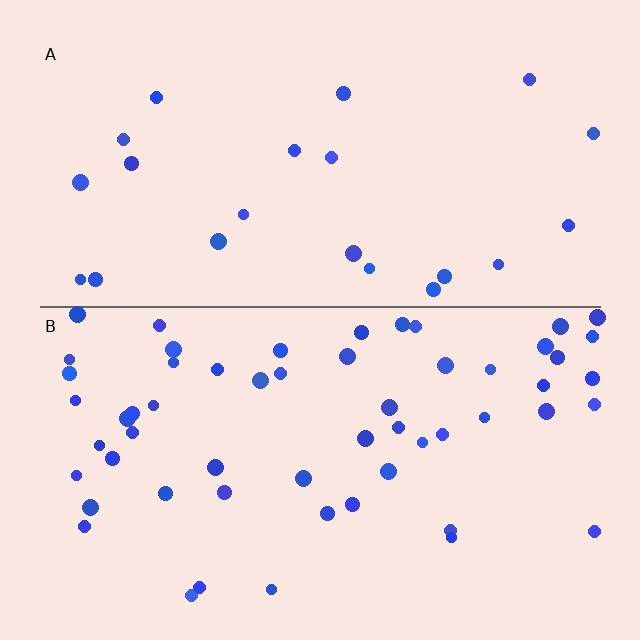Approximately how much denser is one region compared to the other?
Approximately 2.6× — region B over region A.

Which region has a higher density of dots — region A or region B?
B (the bottom).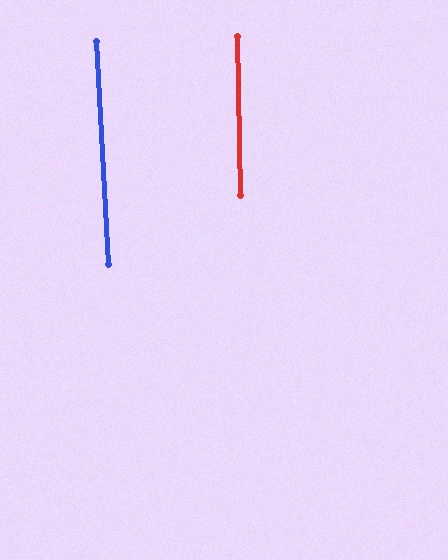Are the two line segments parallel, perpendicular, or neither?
Parallel — their directions differ by only 1.8°.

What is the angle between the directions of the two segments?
Approximately 2 degrees.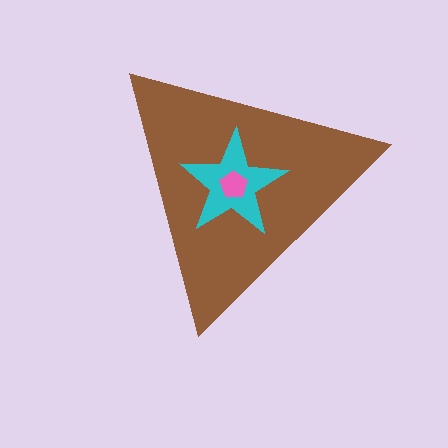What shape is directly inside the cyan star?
The pink pentagon.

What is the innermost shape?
The pink pentagon.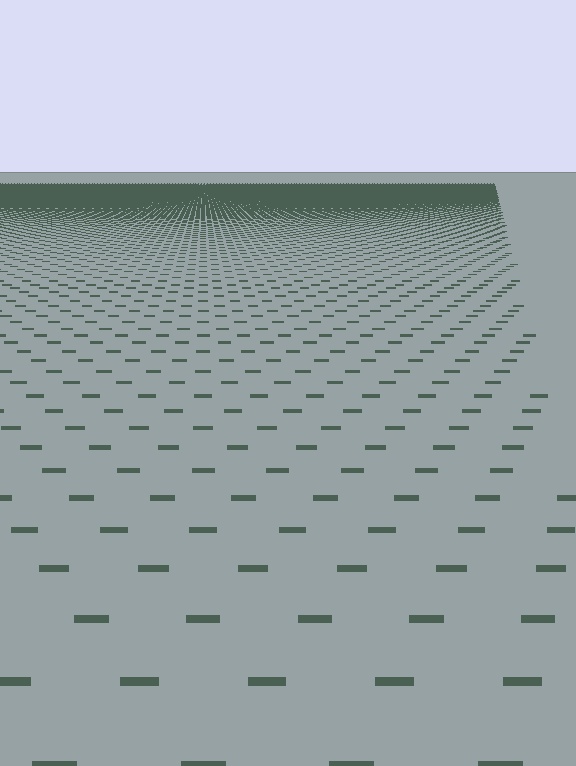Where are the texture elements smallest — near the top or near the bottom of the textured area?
Near the top.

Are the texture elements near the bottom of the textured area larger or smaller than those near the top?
Larger. Near the bottom, elements are closer to the viewer and appear at a bigger on-screen size.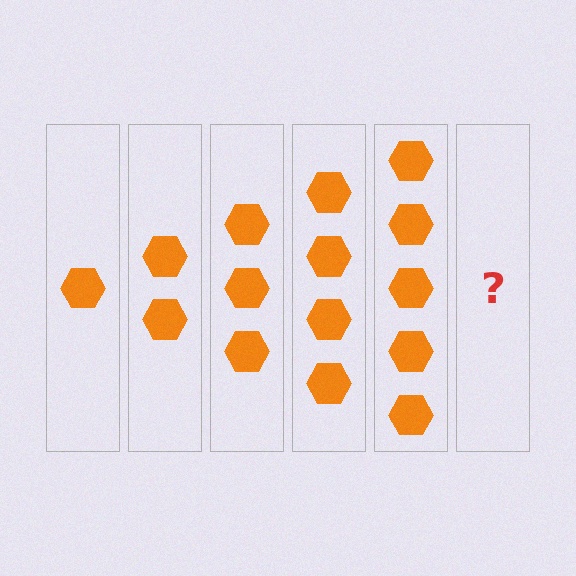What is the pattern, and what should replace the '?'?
The pattern is that each step adds one more hexagon. The '?' should be 6 hexagons.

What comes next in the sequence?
The next element should be 6 hexagons.